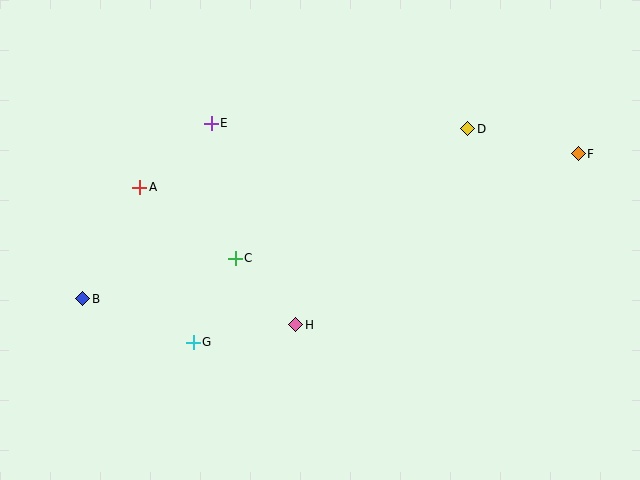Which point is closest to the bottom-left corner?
Point B is closest to the bottom-left corner.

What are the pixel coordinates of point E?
Point E is at (211, 123).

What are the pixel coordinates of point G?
Point G is at (193, 342).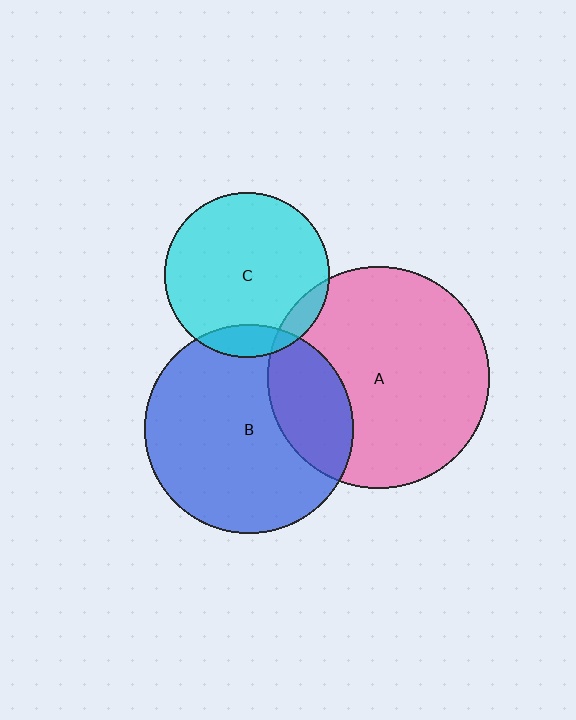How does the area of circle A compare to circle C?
Approximately 1.8 times.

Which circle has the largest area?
Circle A (pink).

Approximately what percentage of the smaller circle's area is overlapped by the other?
Approximately 25%.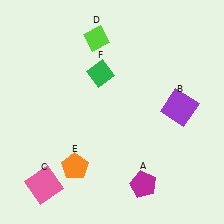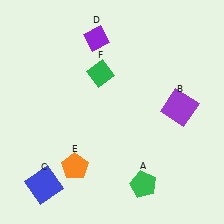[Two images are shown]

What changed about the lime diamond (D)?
In Image 1, D is lime. In Image 2, it changed to purple.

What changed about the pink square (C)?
In Image 1, C is pink. In Image 2, it changed to blue.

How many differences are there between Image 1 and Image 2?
There are 3 differences between the two images.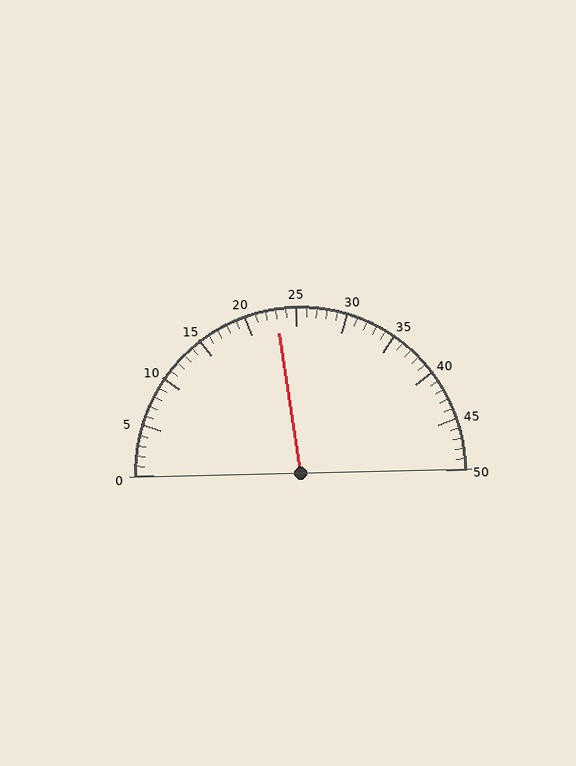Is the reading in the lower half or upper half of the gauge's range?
The reading is in the lower half of the range (0 to 50).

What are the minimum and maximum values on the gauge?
The gauge ranges from 0 to 50.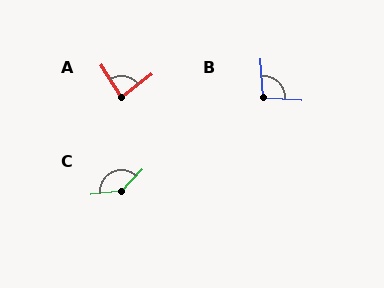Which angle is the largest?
C, at approximately 141 degrees.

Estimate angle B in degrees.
Approximately 99 degrees.